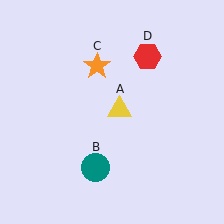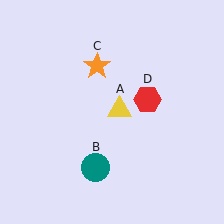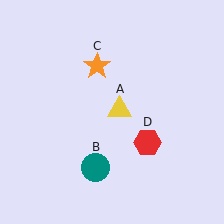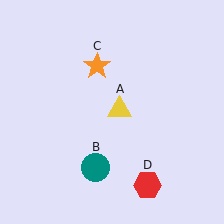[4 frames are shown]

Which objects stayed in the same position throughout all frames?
Yellow triangle (object A) and teal circle (object B) and orange star (object C) remained stationary.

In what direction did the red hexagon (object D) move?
The red hexagon (object D) moved down.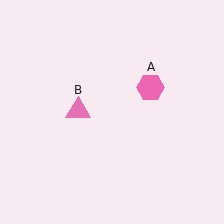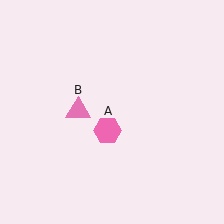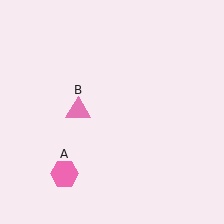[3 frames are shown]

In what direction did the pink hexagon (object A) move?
The pink hexagon (object A) moved down and to the left.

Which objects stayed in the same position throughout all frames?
Pink triangle (object B) remained stationary.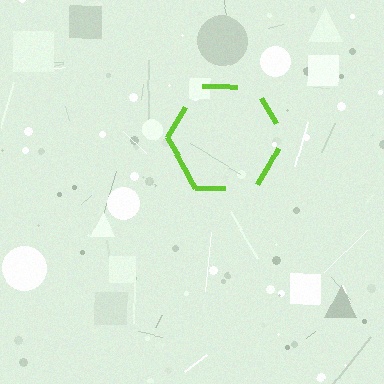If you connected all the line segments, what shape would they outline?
They would outline a hexagon.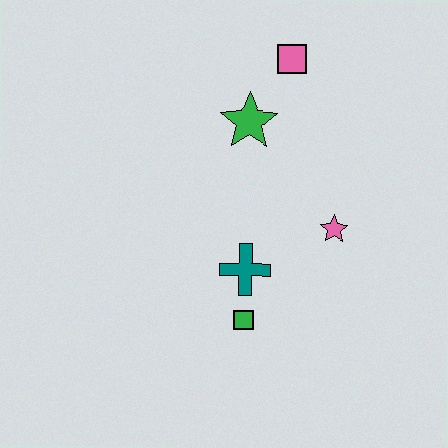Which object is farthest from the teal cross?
The pink square is farthest from the teal cross.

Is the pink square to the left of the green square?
No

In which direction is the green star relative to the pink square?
The green star is below the pink square.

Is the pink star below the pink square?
Yes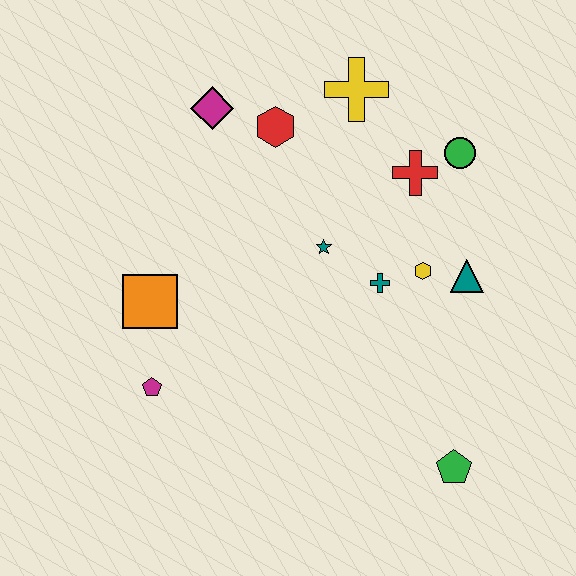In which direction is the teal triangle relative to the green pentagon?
The teal triangle is above the green pentagon.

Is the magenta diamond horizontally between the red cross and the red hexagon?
No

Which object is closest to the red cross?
The green circle is closest to the red cross.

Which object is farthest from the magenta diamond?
The green pentagon is farthest from the magenta diamond.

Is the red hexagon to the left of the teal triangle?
Yes